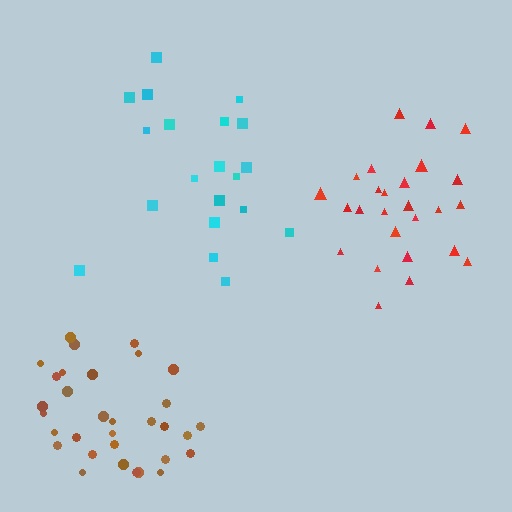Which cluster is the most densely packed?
Red.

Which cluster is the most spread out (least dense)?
Cyan.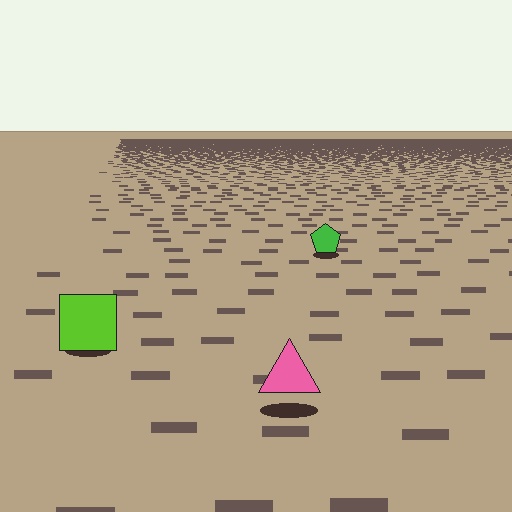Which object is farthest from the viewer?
The green pentagon is farthest from the viewer. It appears smaller and the ground texture around it is denser.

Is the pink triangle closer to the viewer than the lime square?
Yes. The pink triangle is closer — you can tell from the texture gradient: the ground texture is coarser near it.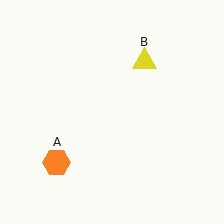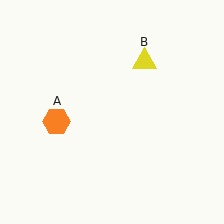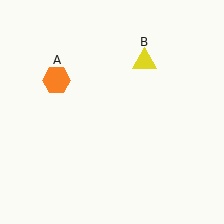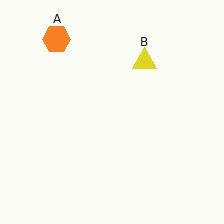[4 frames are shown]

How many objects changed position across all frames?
1 object changed position: orange hexagon (object A).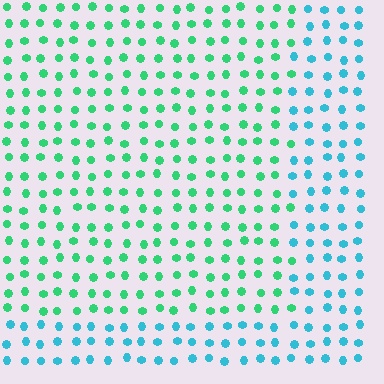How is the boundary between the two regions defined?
The boundary is defined purely by a slight shift in hue (about 43 degrees). Spacing, size, and orientation are identical on both sides.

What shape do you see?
I see a rectangle.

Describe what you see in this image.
The image is filled with small cyan elements in a uniform arrangement. A rectangle-shaped region is visible where the elements are tinted to a slightly different hue, forming a subtle color boundary.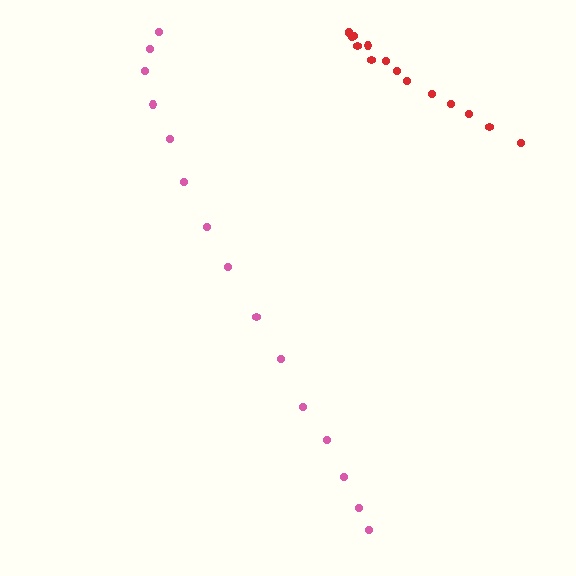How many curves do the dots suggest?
There are 2 distinct paths.